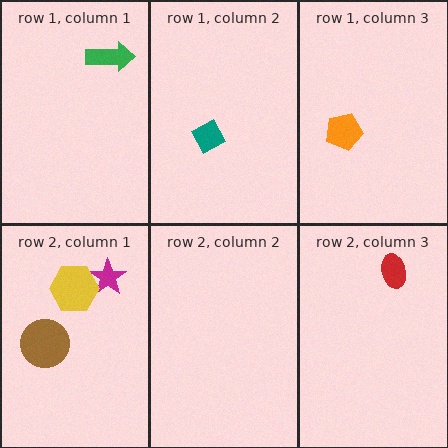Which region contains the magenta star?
The row 2, column 1 region.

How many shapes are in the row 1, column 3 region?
1.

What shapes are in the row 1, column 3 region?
The orange pentagon.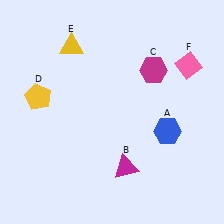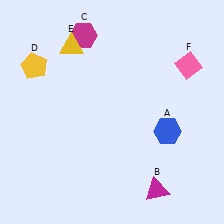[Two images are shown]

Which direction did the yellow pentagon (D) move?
The yellow pentagon (D) moved up.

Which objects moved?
The objects that moved are: the magenta triangle (B), the magenta hexagon (C), the yellow pentagon (D).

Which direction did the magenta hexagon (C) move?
The magenta hexagon (C) moved left.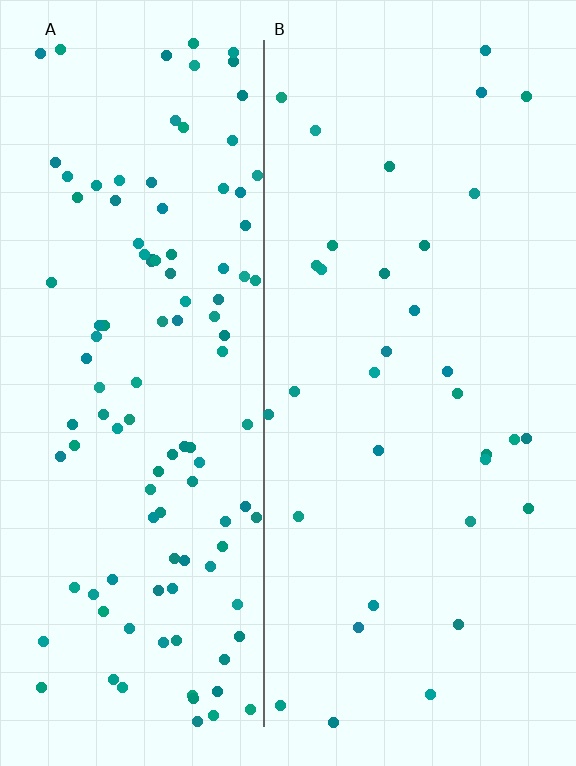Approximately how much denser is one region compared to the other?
Approximately 3.4× — region A over region B.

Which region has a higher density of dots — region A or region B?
A (the left).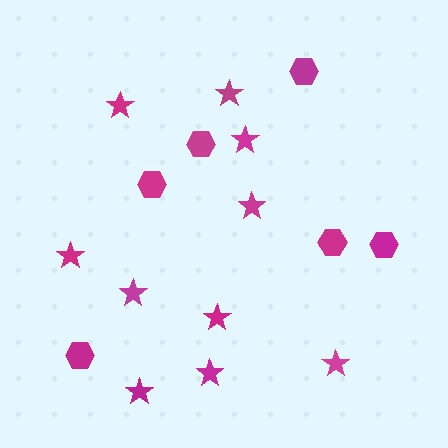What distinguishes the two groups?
There are 2 groups: one group of stars (10) and one group of hexagons (6).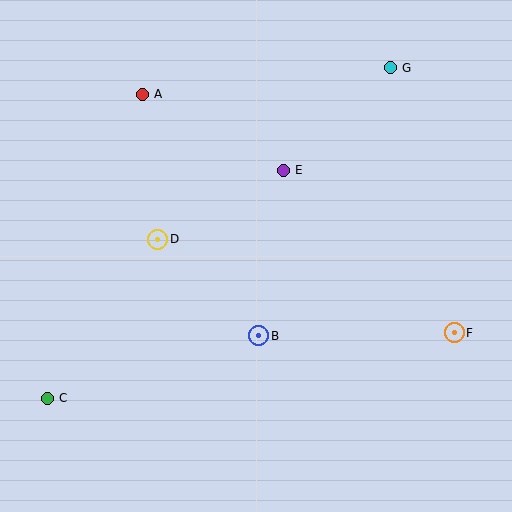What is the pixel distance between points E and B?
The distance between E and B is 168 pixels.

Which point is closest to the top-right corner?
Point G is closest to the top-right corner.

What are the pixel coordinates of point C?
Point C is at (47, 398).